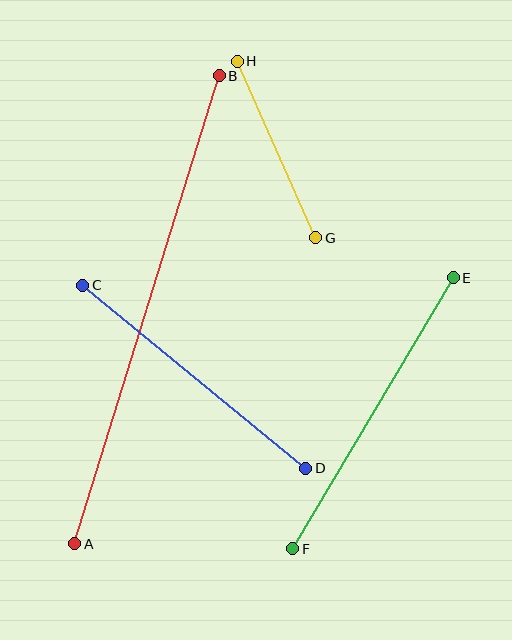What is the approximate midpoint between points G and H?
The midpoint is at approximately (276, 149) pixels.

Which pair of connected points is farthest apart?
Points A and B are farthest apart.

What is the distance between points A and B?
The distance is approximately 490 pixels.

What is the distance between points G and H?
The distance is approximately 193 pixels.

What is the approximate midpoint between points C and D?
The midpoint is at approximately (194, 377) pixels.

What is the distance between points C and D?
The distance is approximately 288 pixels.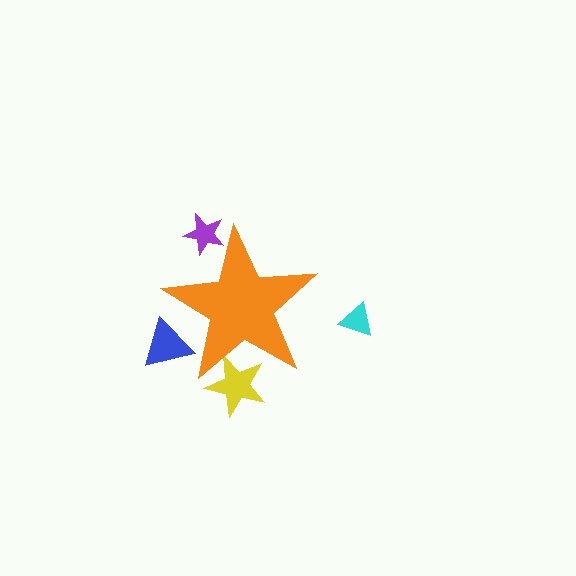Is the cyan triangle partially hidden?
No, the cyan triangle is fully visible.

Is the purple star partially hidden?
Yes, the purple star is partially hidden behind the orange star.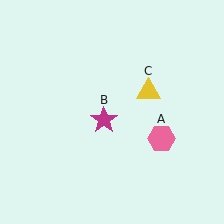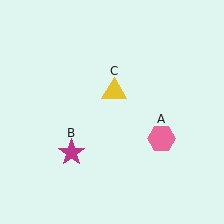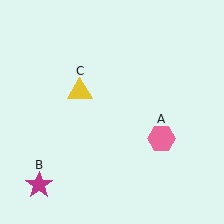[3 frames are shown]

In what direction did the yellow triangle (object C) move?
The yellow triangle (object C) moved left.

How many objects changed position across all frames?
2 objects changed position: magenta star (object B), yellow triangle (object C).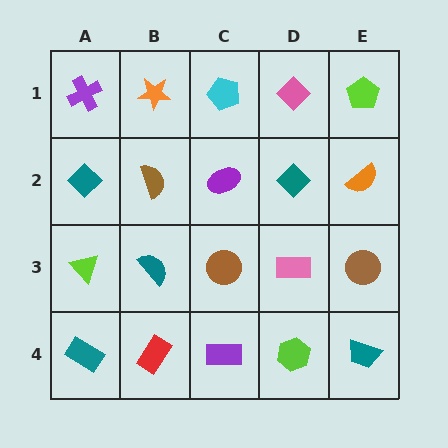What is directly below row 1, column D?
A teal diamond.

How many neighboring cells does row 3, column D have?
4.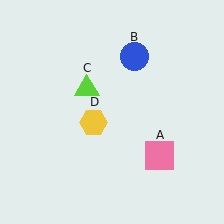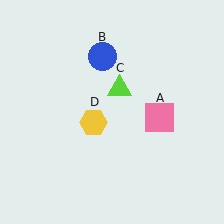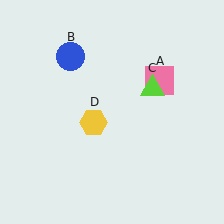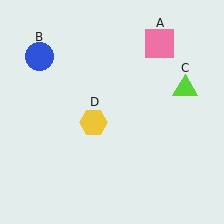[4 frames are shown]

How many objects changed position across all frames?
3 objects changed position: pink square (object A), blue circle (object B), lime triangle (object C).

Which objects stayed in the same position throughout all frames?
Yellow hexagon (object D) remained stationary.